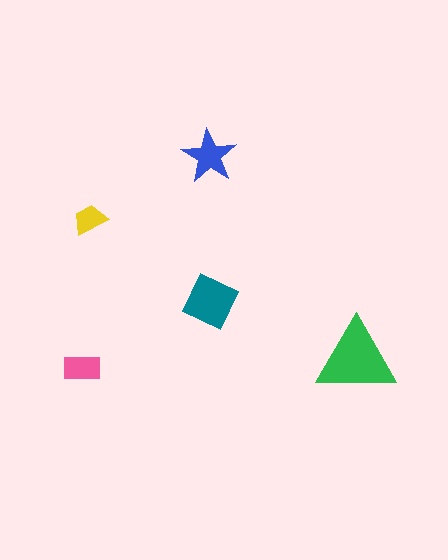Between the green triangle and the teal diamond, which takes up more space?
The green triangle.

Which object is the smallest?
The yellow trapezoid.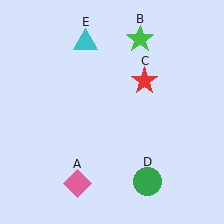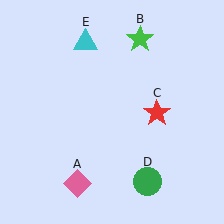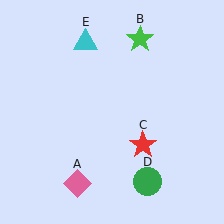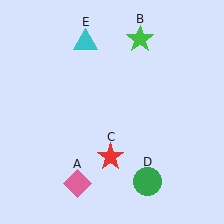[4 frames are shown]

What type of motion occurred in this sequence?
The red star (object C) rotated clockwise around the center of the scene.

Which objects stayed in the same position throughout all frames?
Pink diamond (object A) and green star (object B) and green circle (object D) and cyan triangle (object E) remained stationary.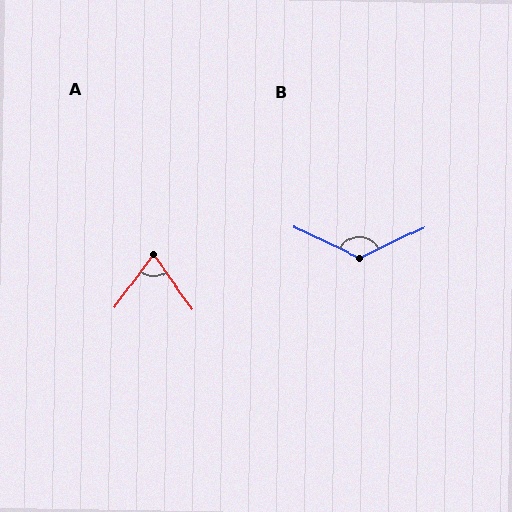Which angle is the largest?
B, at approximately 129 degrees.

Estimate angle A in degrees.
Approximately 72 degrees.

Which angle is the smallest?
A, at approximately 72 degrees.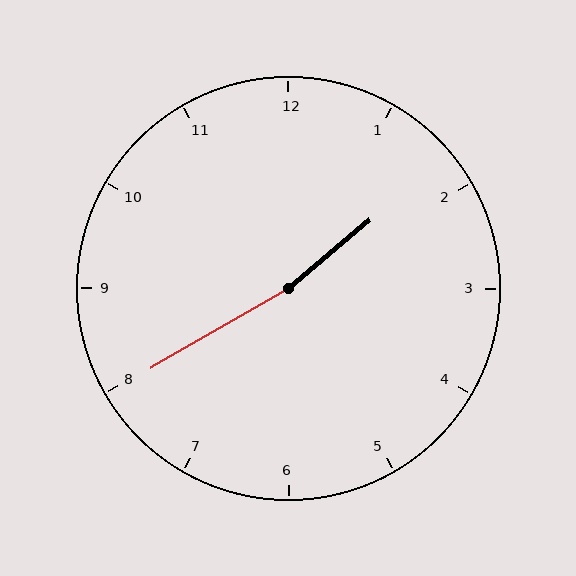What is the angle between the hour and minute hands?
Approximately 170 degrees.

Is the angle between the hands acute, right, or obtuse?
It is obtuse.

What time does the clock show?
1:40.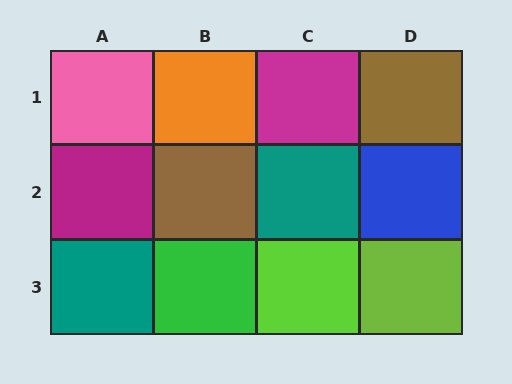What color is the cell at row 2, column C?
Teal.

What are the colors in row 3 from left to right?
Teal, green, lime, lime.